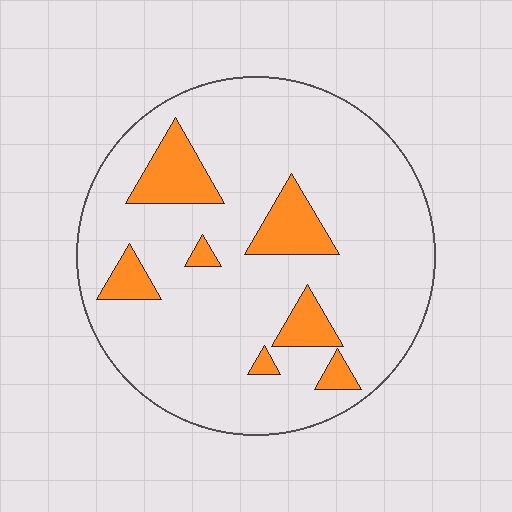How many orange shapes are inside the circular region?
7.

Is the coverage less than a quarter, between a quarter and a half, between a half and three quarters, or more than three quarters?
Less than a quarter.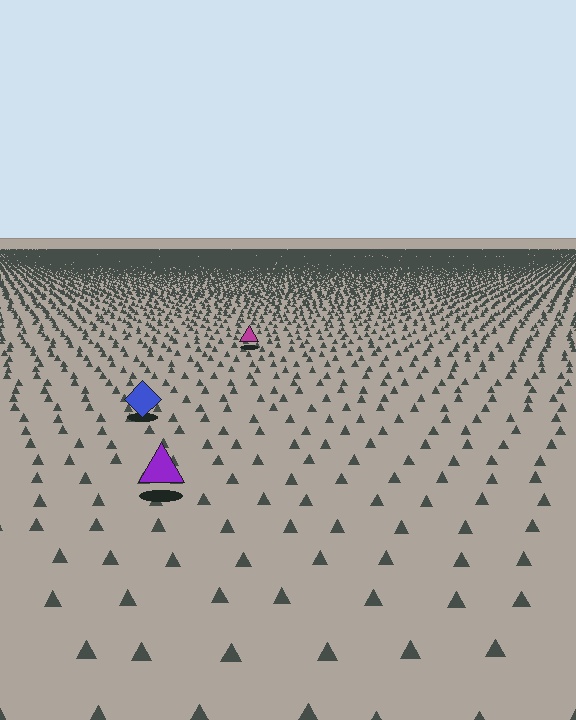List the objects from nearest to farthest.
From nearest to farthest: the purple triangle, the blue diamond, the magenta triangle.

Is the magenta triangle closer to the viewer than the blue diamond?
No. The blue diamond is closer — you can tell from the texture gradient: the ground texture is coarser near it.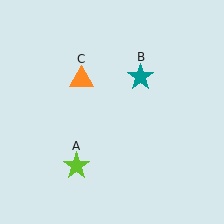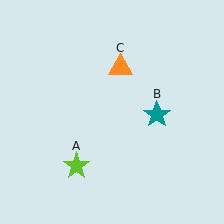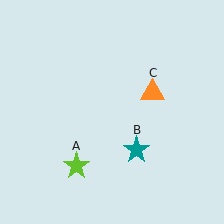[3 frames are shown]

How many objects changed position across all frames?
2 objects changed position: teal star (object B), orange triangle (object C).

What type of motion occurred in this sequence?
The teal star (object B), orange triangle (object C) rotated clockwise around the center of the scene.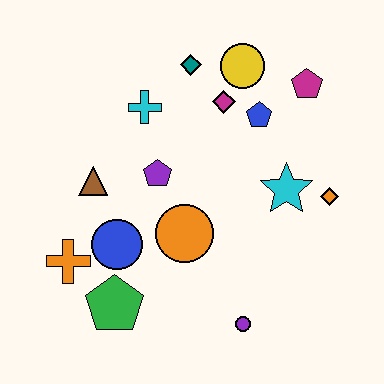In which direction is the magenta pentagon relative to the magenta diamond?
The magenta pentagon is to the right of the magenta diamond.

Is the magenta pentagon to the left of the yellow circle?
No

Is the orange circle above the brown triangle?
No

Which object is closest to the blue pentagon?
The magenta diamond is closest to the blue pentagon.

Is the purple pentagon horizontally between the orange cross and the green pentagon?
No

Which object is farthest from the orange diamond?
The orange cross is farthest from the orange diamond.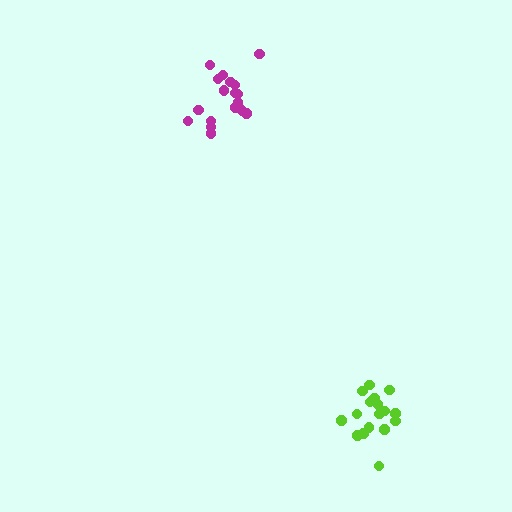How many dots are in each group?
Group 1: 19 dots, Group 2: 17 dots (36 total).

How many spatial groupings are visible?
There are 2 spatial groupings.